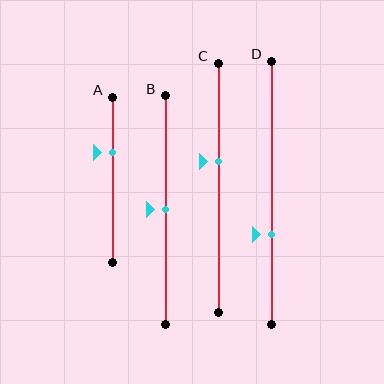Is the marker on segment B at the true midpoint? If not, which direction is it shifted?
Yes, the marker on segment B is at the true midpoint.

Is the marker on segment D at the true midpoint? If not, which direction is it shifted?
No, the marker on segment D is shifted downward by about 16% of the segment length.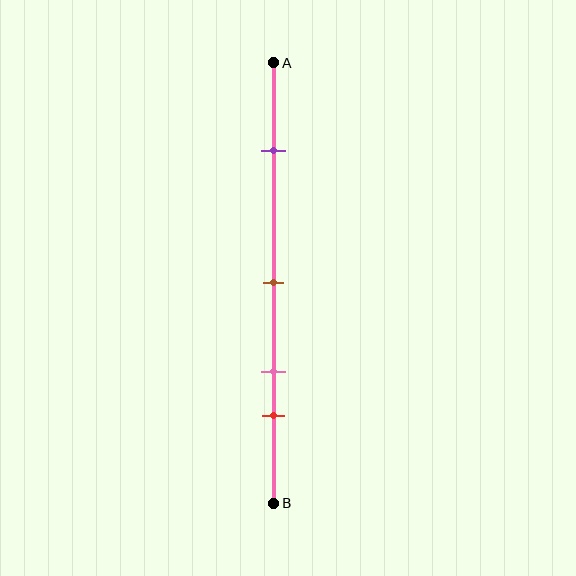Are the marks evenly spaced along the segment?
No, the marks are not evenly spaced.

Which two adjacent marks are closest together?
The pink and red marks are the closest adjacent pair.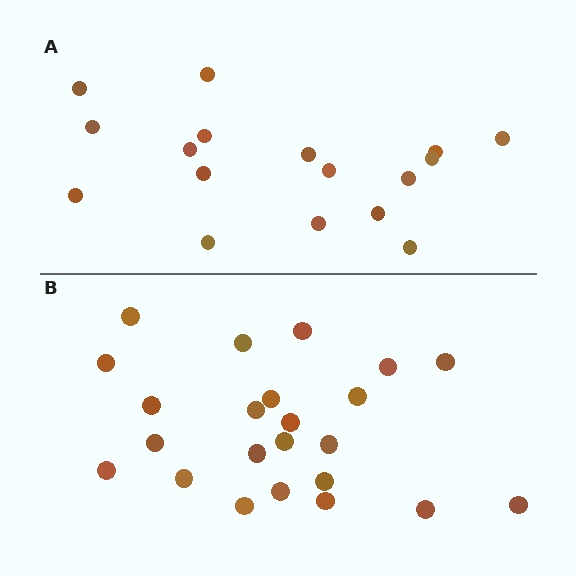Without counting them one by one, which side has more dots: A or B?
Region B (the bottom region) has more dots.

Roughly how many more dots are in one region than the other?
Region B has about 6 more dots than region A.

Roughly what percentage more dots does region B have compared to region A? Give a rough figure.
About 35% more.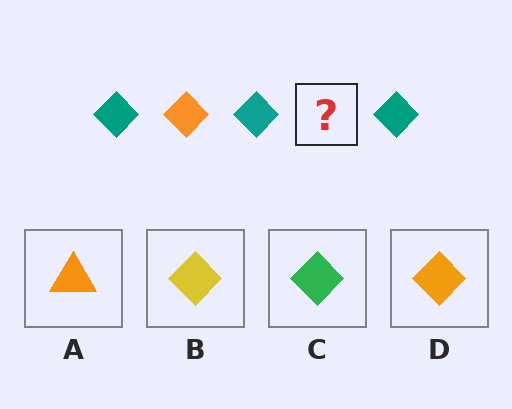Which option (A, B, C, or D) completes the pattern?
D.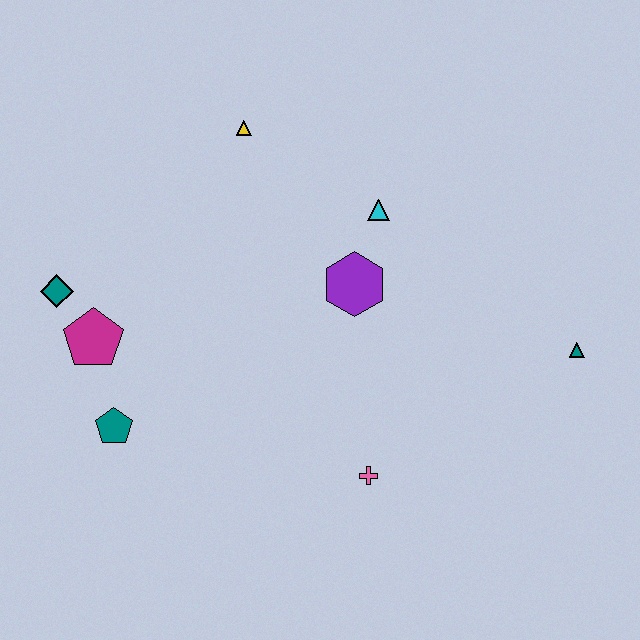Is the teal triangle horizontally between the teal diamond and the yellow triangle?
No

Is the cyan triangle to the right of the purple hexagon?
Yes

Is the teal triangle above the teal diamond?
No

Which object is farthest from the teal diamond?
The teal triangle is farthest from the teal diamond.